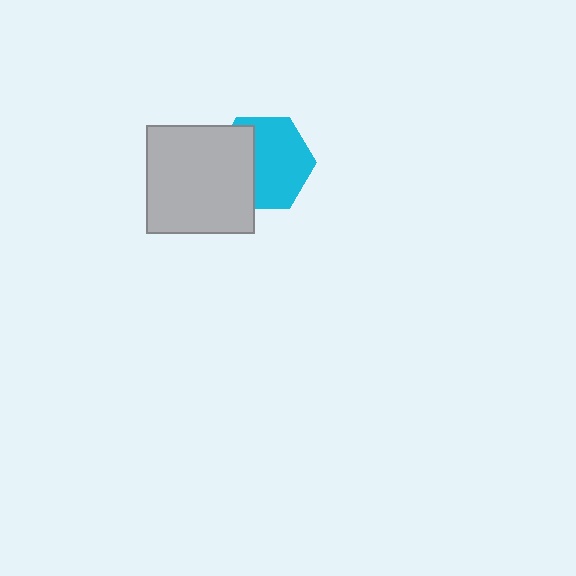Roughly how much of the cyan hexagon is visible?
About half of it is visible (roughly 62%).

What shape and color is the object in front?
The object in front is a light gray square.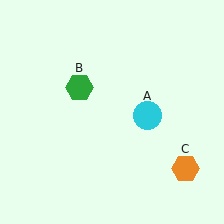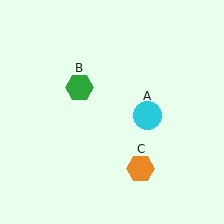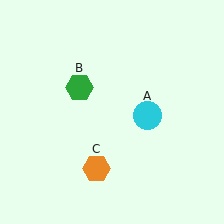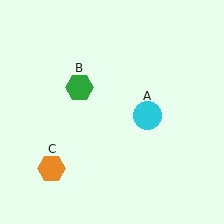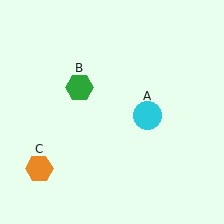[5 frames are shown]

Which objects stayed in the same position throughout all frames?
Cyan circle (object A) and green hexagon (object B) remained stationary.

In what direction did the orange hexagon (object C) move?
The orange hexagon (object C) moved left.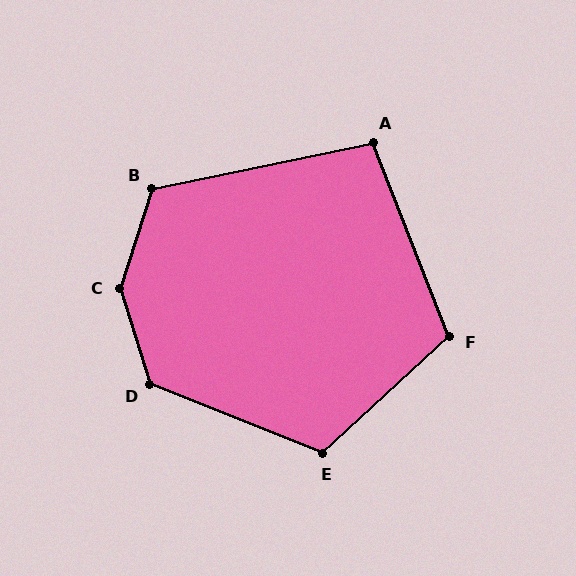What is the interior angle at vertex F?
Approximately 111 degrees (obtuse).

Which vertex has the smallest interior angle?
A, at approximately 100 degrees.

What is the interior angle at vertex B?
Approximately 120 degrees (obtuse).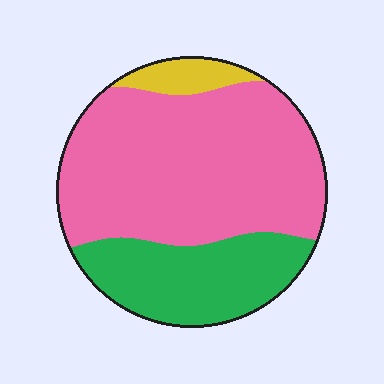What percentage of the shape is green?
Green takes up about one quarter (1/4) of the shape.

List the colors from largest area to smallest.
From largest to smallest: pink, green, yellow.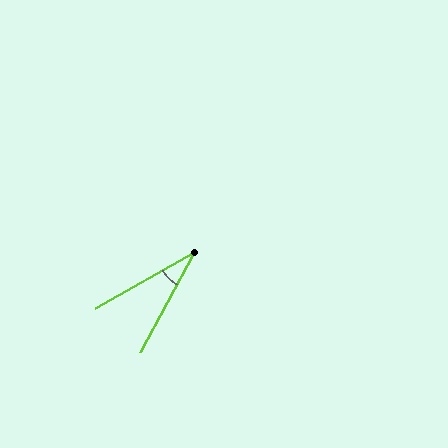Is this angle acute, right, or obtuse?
It is acute.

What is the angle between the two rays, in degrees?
Approximately 32 degrees.